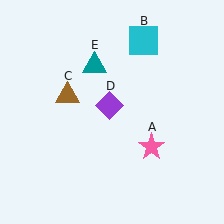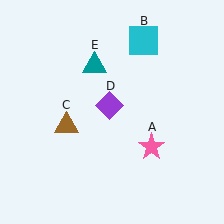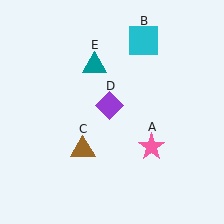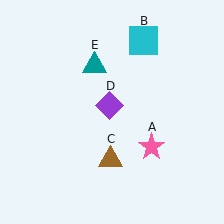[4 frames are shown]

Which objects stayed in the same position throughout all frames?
Pink star (object A) and cyan square (object B) and purple diamond (object D) and teal triangle (object E) remained stationary.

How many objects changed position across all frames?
1 object changed position: brown triangle (object C).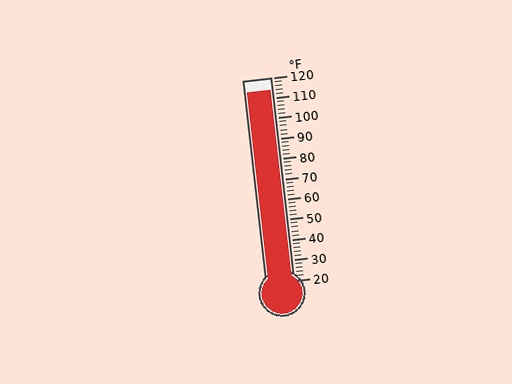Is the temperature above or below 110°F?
The temperature is above 110°F.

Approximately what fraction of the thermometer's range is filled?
The thermometer is filled to approximately 95% of its range.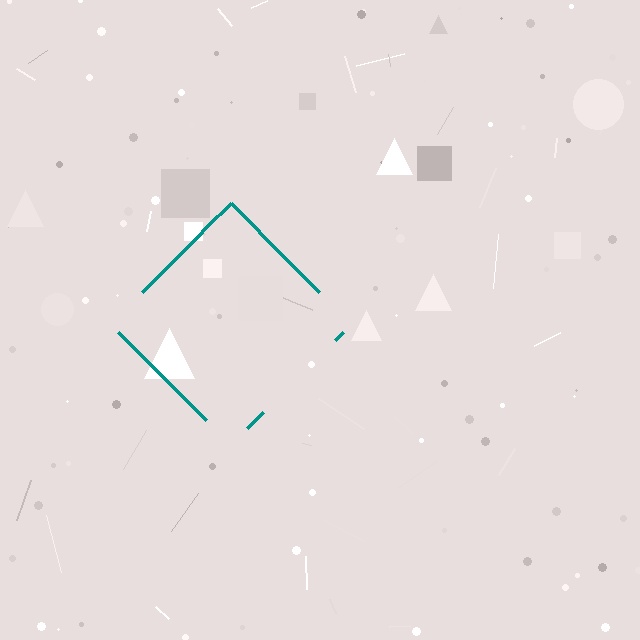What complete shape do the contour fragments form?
The contour fragments form a diamond.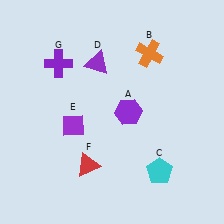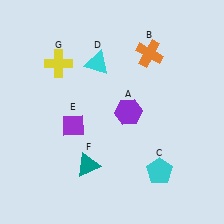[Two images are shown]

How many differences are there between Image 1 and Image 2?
There are 3 differences between the two images.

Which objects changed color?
D changed from purple to cyan. F changed from red to teal. G changed from purple to yellow.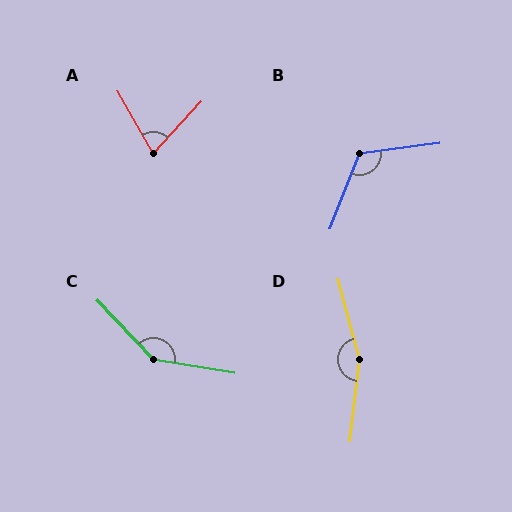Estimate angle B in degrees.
Approximately 119 degrees.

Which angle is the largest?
D, at approximately 159 degrees.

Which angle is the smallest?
A, at approximately 73 degrees.